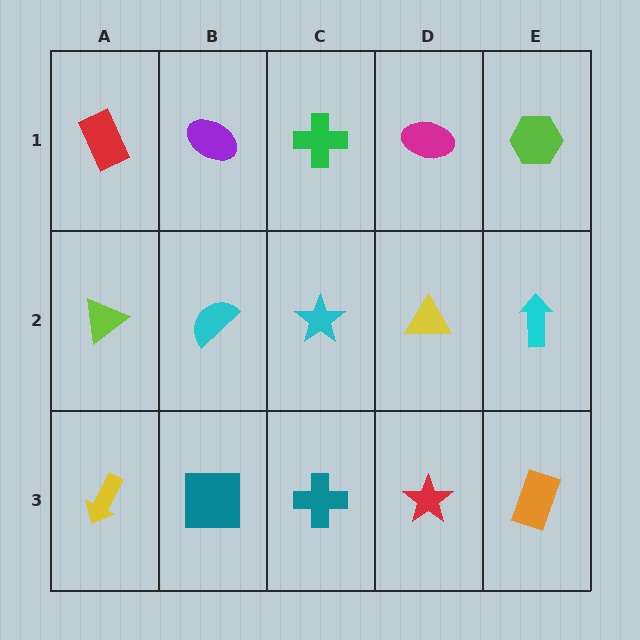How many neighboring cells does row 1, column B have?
3.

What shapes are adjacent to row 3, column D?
A yellow triangle (row 2, column D), a teal cross (row 3, column C), an orange rectangle (row 3, column E).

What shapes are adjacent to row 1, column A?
A lime triangle (row 2, column A), a purple ellipse (row 1, column B).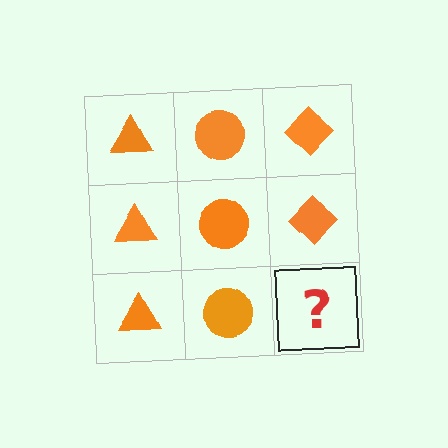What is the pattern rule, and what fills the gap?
The rule is that each column has a consistent shape. The gap should be filled with an orange diamond.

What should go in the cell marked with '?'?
The missing cell should contain an orange diamond.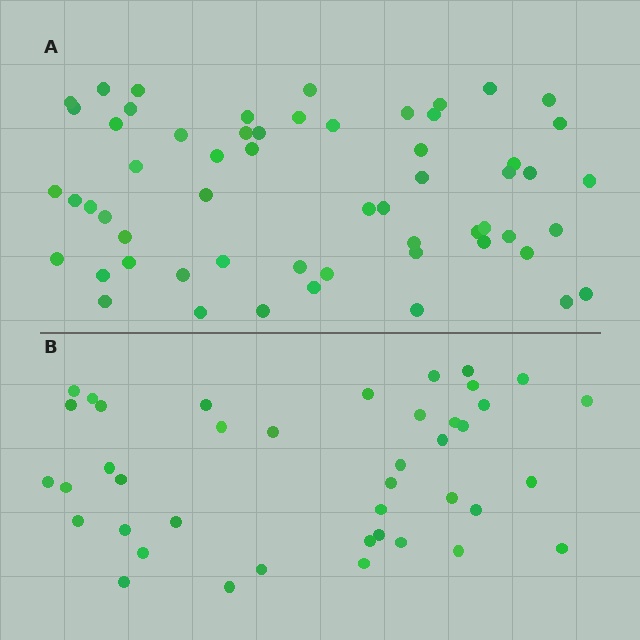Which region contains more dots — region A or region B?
Region A (the top region) has more dots.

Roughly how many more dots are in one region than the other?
Region A has approximately 15 more dots than region B.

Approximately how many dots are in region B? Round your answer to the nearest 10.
About 40 dots. (The exact count is 41, which rounds to 40.)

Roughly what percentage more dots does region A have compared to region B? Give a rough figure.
About 40% more.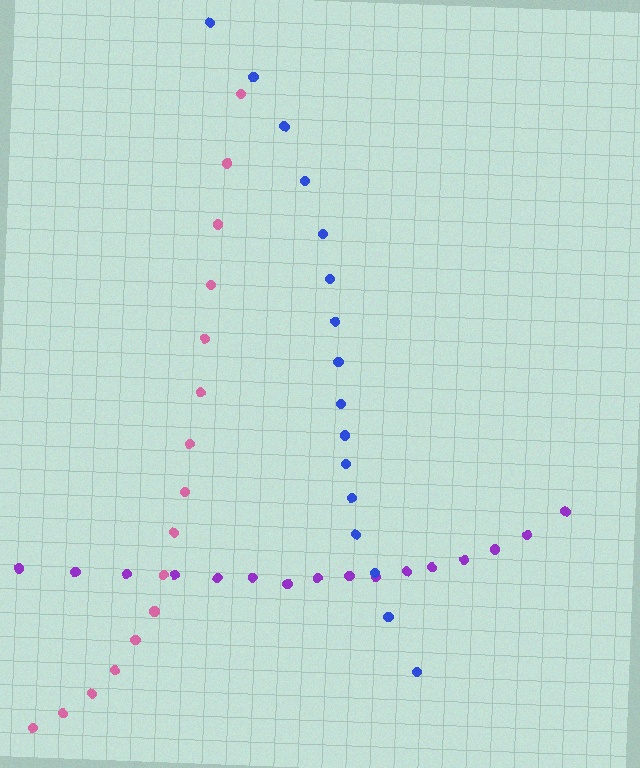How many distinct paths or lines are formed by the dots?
There are 3 distinct paths.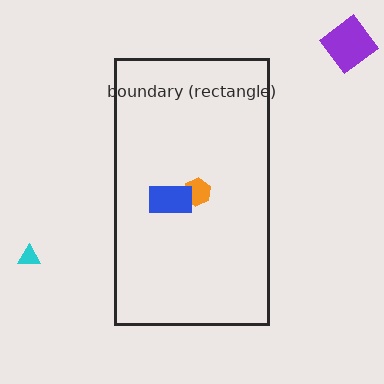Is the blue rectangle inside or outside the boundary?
Inside.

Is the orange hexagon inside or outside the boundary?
Inside.